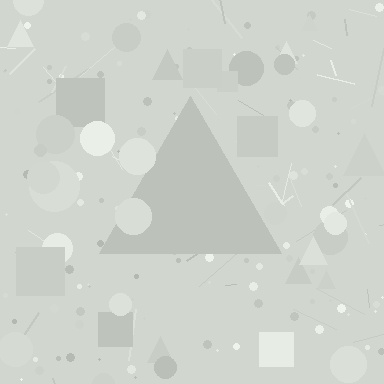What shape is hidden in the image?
A triangle is hidden in the image.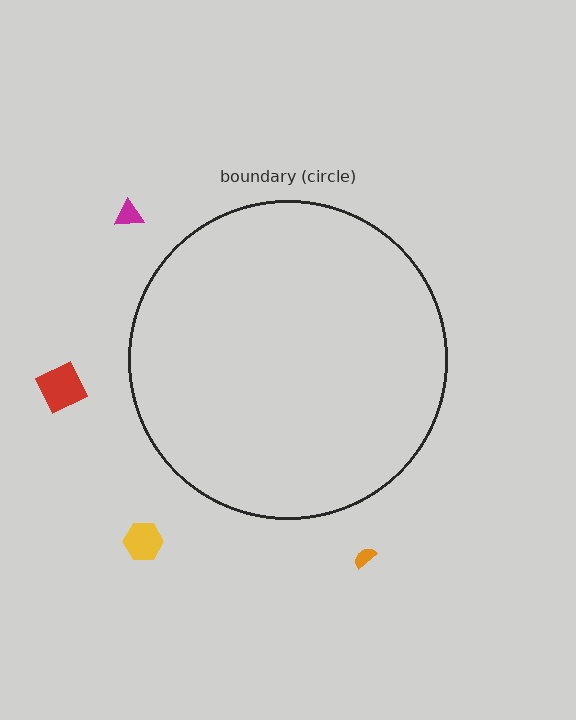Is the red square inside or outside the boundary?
Outside.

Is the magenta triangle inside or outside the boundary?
Outside.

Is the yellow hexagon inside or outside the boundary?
Outside.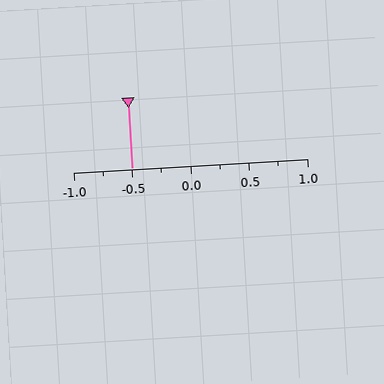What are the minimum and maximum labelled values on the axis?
The axis runs from -1.0 to 1.0.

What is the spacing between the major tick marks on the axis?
The major ticks are spaced 0.5 apart.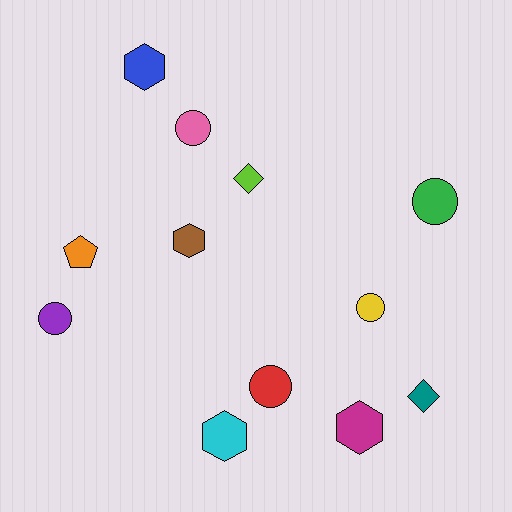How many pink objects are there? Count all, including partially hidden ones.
There is 1 pink object.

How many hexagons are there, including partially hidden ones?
There are 4 hexagons.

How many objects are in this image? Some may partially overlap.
There are 12 objects.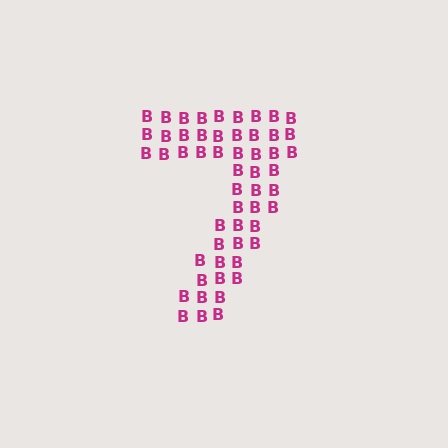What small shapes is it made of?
It is made of small letter B's.